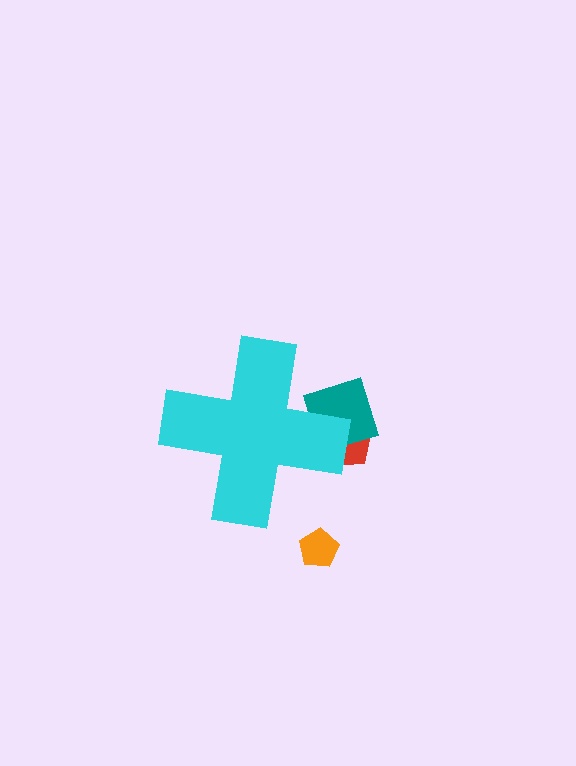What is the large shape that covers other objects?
A cyan cross.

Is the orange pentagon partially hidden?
No, the orange pentagon is fully visible.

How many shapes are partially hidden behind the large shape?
2 shapes are partially hidden.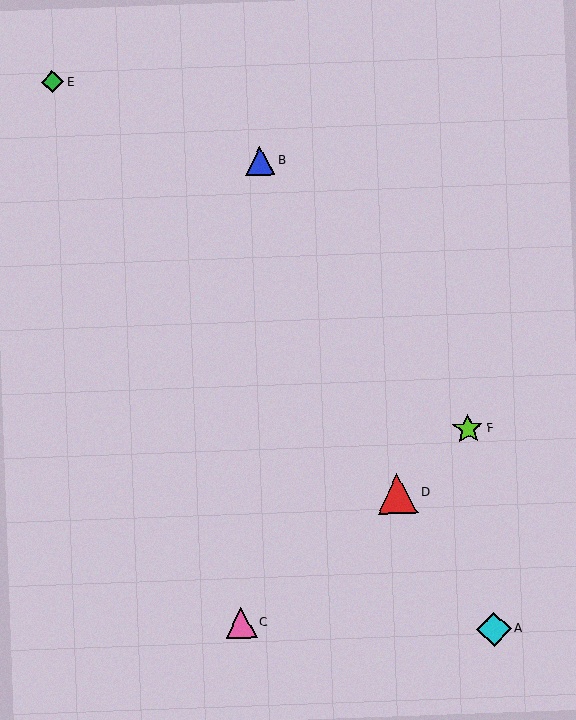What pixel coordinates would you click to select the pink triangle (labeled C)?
Click at (241, 623) to select the pink triangle C.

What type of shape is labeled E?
Shape E is a green diamond.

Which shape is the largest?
The red triangle (labeled D) is the largest.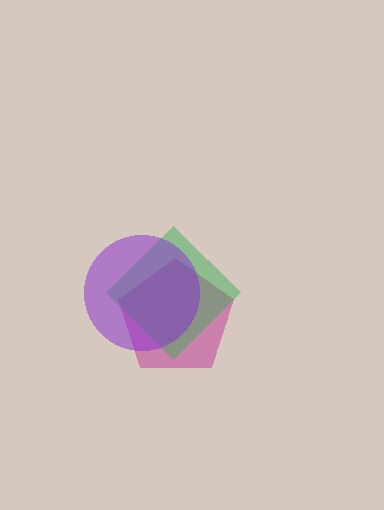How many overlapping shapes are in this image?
There are 3 overlapping shapes in the image.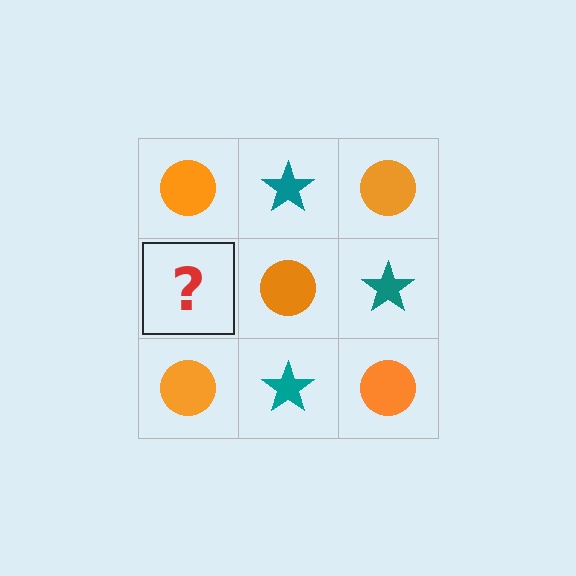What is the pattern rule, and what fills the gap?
The rule is that it alternates orange circle and teal star in a checkerboard pattern. The gap should be filled with a teal star.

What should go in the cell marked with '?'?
The missing cell should contain a teal star.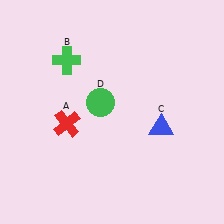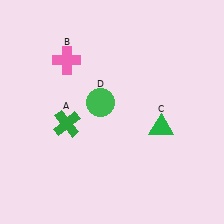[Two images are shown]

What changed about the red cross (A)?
In Image 1, A is red. In Image 2, it changed to green.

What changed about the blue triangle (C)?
In Image 1, C is blue. In Image 2, it changed to green.